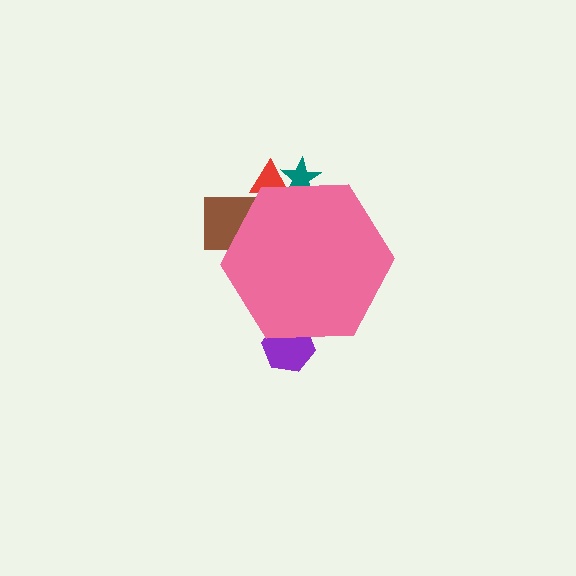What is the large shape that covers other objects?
A pink hexagon.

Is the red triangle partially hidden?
Yes, the red triangle is partially hidden behind the pink hexagon.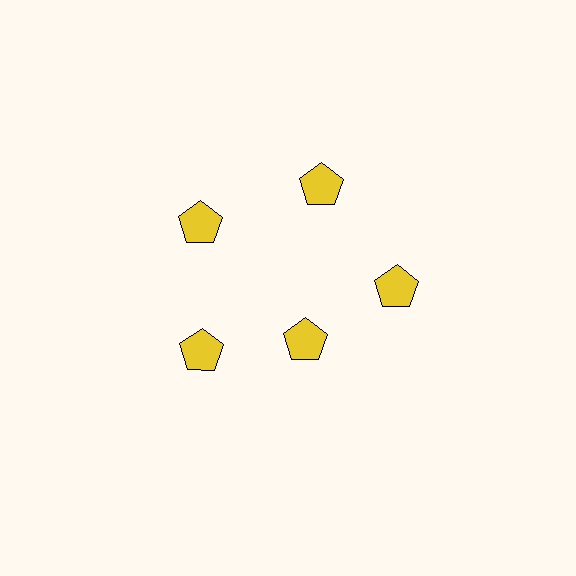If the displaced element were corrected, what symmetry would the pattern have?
It would have 5-fold rotational symmetry — the pattern would map onto itself every 72 degrees.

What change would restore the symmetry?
The symmetry would be restored by moving it outward, back onto the ring so that all 5 pentagons sit at equal angles and equal distance from the center.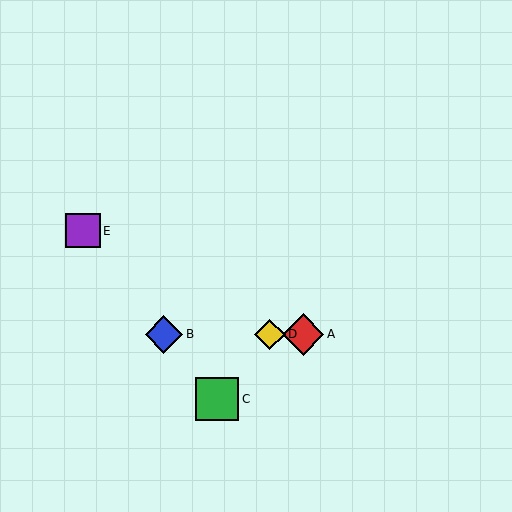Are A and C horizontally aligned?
No, A is at y≈335 and C is at y≈399.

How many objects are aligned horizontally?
3 objects (A, B, D) are aligned horizontally.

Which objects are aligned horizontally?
Objects A, B, D are aligned horizontally.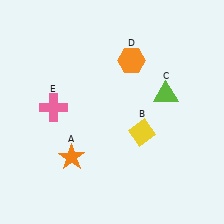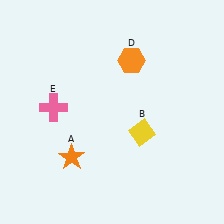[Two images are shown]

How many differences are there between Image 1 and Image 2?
There is 1 difference between the two images.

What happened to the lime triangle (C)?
The lime triangle (C) was removed in Image 2. It was in the top-right area of Image 1.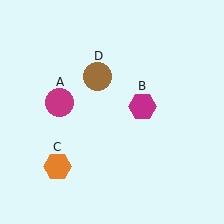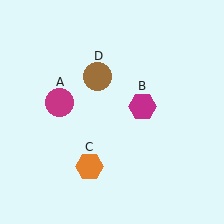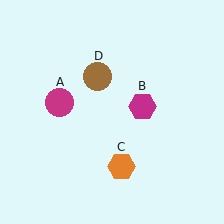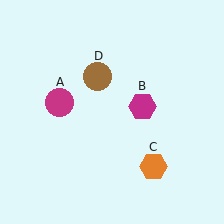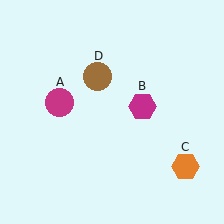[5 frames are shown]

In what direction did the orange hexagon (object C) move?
The orange hexagon (object C) moved right.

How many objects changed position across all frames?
1 object changed position: orange hexagon (object C).